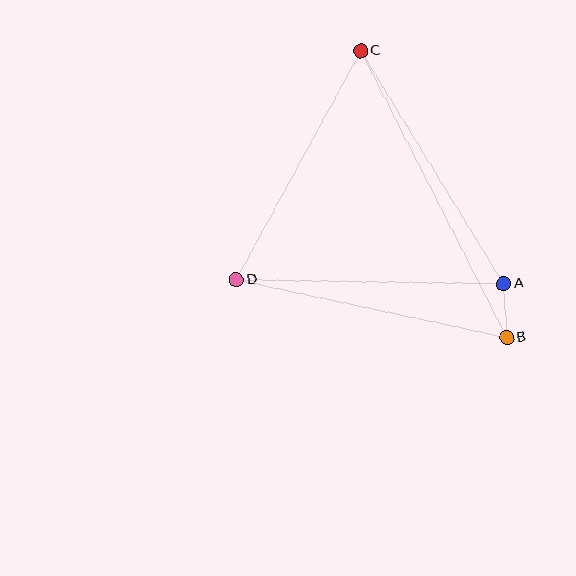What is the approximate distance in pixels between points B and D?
The distance between B and D is approximately 276 pixels.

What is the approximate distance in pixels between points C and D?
The distance between C and D is approximately 260 pixels.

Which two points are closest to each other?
Points A and B are closest to each other.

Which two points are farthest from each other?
Points B and C are farthest from each other.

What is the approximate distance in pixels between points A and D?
The distance between A and D is approximately 267 pixels.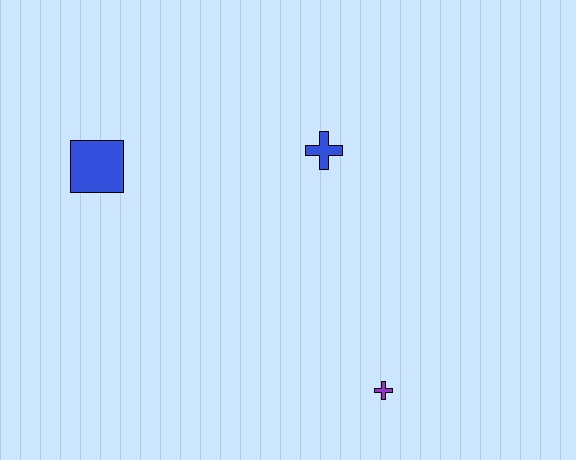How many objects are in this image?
There are 3 objects.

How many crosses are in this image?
There are 2 crosses.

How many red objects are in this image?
There are no red objects.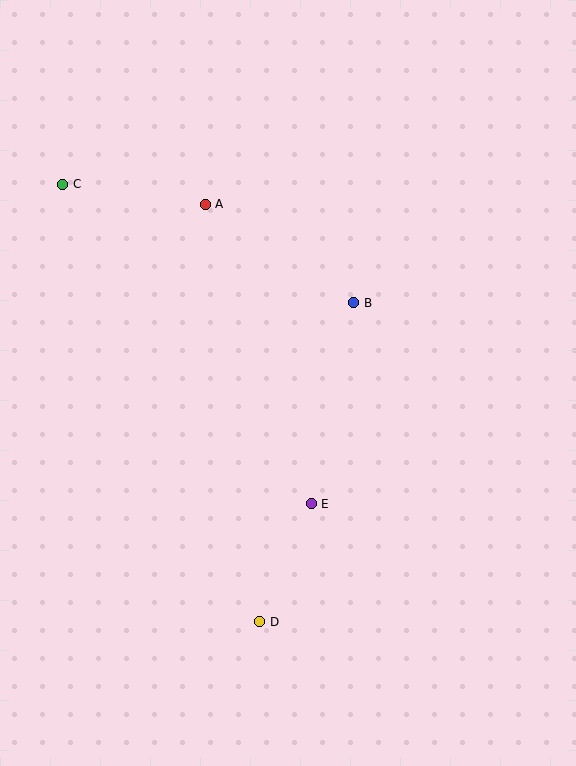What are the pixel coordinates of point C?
Point C is at (63, 184).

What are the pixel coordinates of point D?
Point D is at (260, 622).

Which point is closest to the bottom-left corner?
Point D is closest to the bottom-left corner.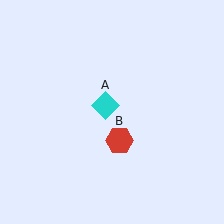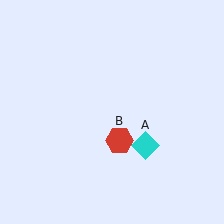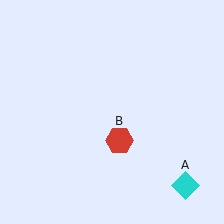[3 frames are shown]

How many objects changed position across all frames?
1 object changed position: cyan diamond (object A).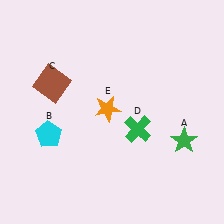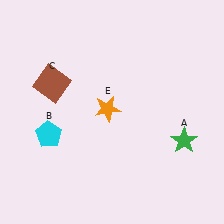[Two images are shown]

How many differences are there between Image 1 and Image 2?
There is 1 difference between the two images.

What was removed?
The green cross (D) was removed in Image 2.